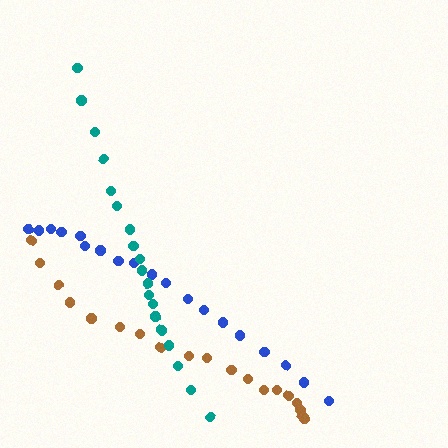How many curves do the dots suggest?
There are 3 distinct paths.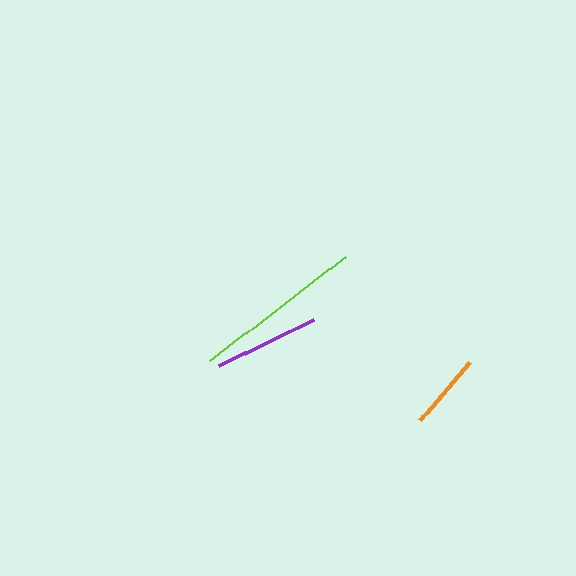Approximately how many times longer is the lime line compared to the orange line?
The lime line is approximately 2.3 times the length of the orange line.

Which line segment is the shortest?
The orange line is the shortest at approximately 76 pixels.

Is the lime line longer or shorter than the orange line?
The lime line is longer than the orange line.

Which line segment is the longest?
The lime line is the longest at approximately 172 pixels.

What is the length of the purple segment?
The purple segment is approximately 106 pixels long.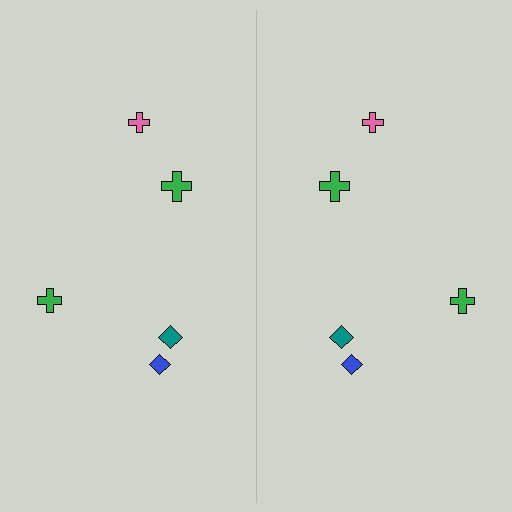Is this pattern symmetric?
Yes, this pattern has bilateral (reflection) symmetry.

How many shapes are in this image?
There are 10 shapes in this image.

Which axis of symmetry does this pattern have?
The pattern has a vertical axis of symmetry running through the center of the image.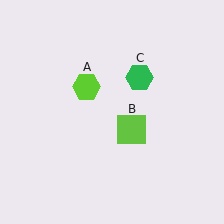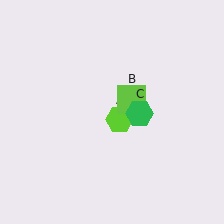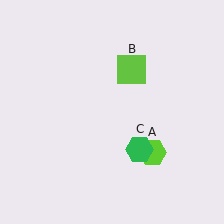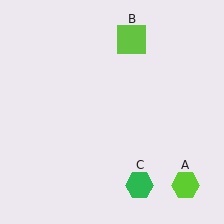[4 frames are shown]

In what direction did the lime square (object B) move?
The lime square (object B) moved up.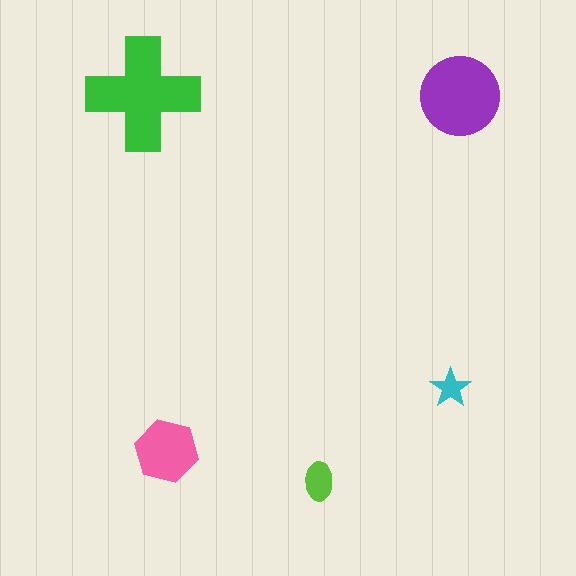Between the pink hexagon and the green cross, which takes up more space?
The green cross.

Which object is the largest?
The green cross.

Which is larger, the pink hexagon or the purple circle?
The purple circle.